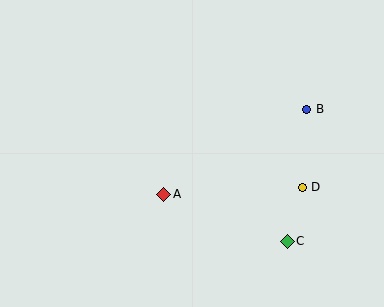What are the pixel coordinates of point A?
Point A is at (164, 194).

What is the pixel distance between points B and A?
The distance between B and A is 167 pixels.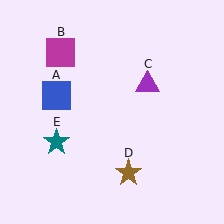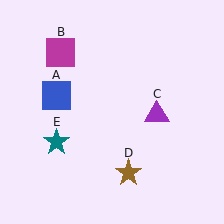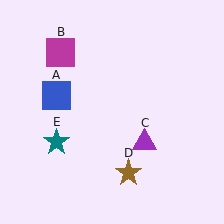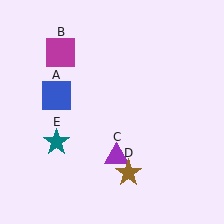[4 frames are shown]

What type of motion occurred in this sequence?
The purple triangle (object C) rotated clockwise around the center of the scene.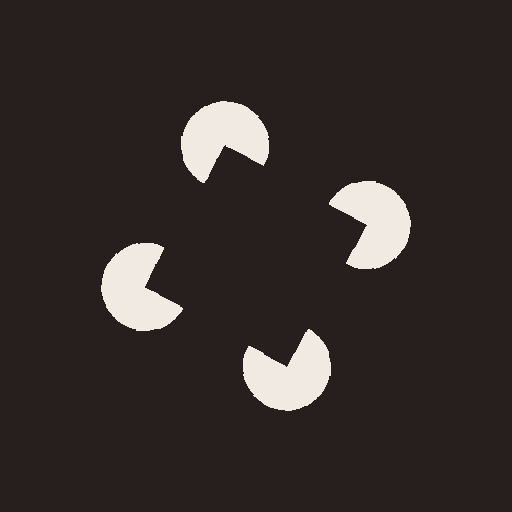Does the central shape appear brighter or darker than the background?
It typically appears slightly darker than the background, even though no actual brightness change is drawn.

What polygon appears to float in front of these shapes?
An illusory square — its edges are inferred from the aligned wedge cuts in the pac-man discs, not physically drawn.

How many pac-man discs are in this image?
There are 4 — one at each vertex of the illusory square.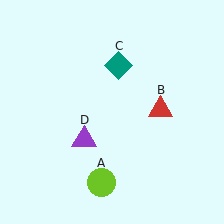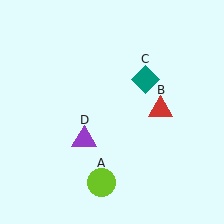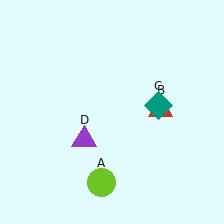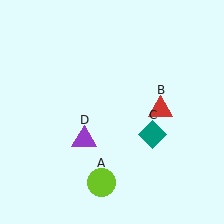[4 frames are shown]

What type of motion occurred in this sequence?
The teal diamond (object C) rotated clockwise around the center of the scene.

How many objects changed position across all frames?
1 object changed position: teal diamond (object C).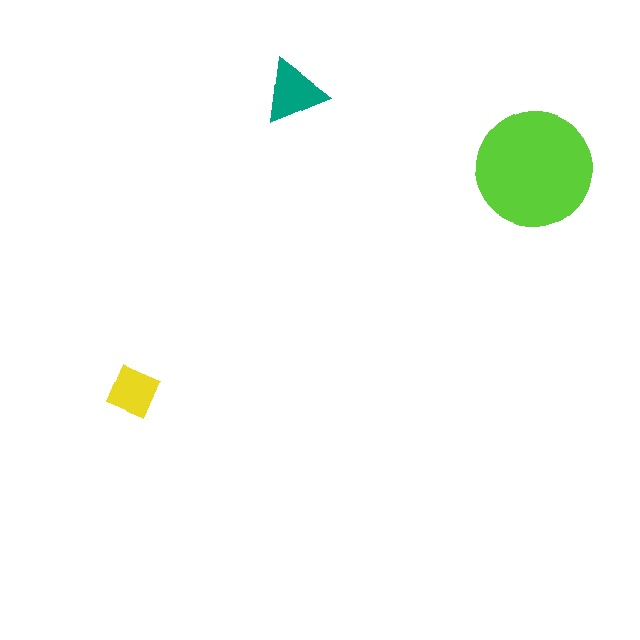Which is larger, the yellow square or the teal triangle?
The teal triangle.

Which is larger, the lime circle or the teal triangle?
The lime circle.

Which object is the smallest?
The yellow square.